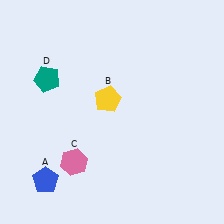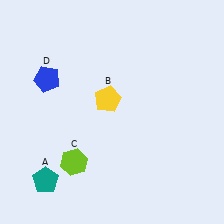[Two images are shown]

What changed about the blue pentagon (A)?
In Image 1, A is blue. In Image 2, it changed to teal.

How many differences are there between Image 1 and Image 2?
There are 3 differences between the two images.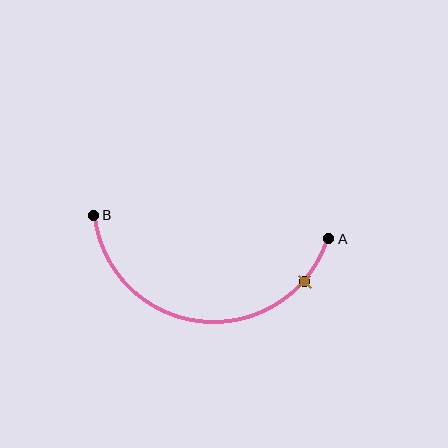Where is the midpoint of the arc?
The arc midpoint is the point on the curve farthest from the straight line joining A and B. It sits below that line.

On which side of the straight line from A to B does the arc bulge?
The arc bulges below the straight line connecting A and B.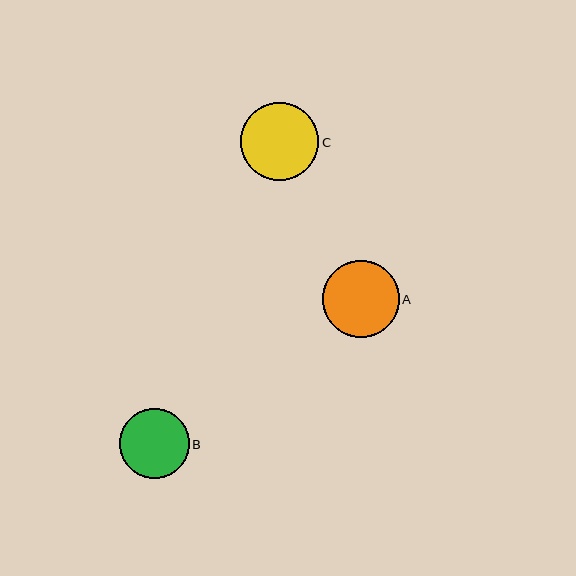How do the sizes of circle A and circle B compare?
Circle A and circle B are approximately the same size.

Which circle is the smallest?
Circle B is the smallest with a size of approximately 70 pixels.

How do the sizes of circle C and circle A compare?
Circle C and circle A are approximately the same size.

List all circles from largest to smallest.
From largest to smallest: C, A, B.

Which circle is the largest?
Circle C is the largest with a size of approximately 78 pixels.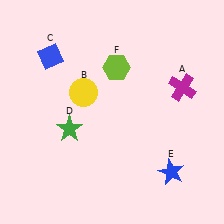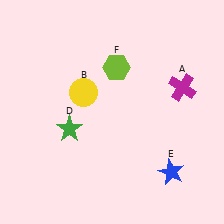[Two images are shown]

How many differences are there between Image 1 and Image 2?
There is 1 difference between the two images.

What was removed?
The blue diamond (C) was removed in Image 2.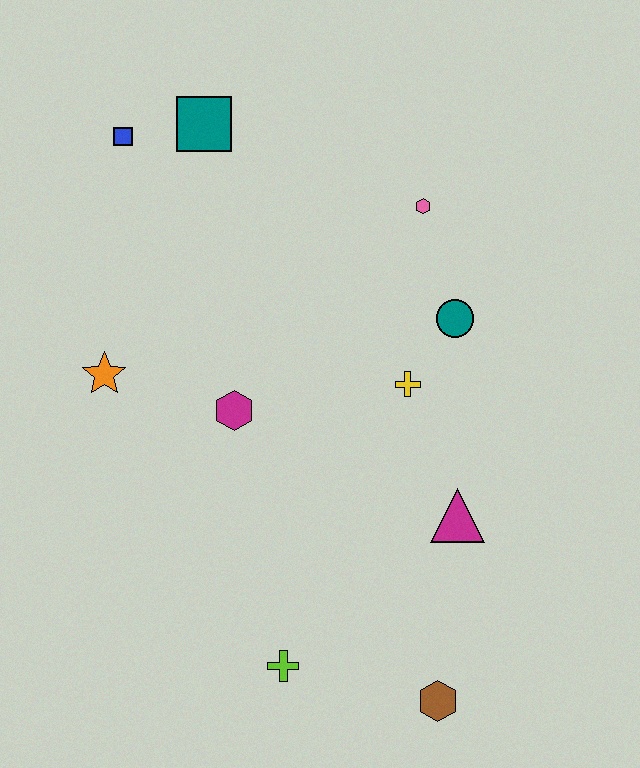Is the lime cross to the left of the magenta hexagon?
No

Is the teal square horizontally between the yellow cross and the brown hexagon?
No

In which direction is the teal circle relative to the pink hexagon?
The teal circle is below the pink hexagon.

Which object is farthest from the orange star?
The brown hexagon is farthest from the orange star.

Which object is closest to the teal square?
The blue square is closest to the teal square.